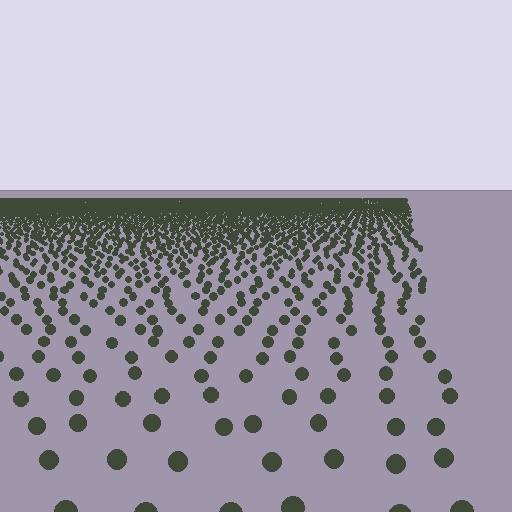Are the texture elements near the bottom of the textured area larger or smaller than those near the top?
Larger. Near the bottom, elements are closer to the viewer and appear at a bigger on-screen size.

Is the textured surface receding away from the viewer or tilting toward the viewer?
The surface is receding away from the viewer. Texture elements get smaller and denser toward the top.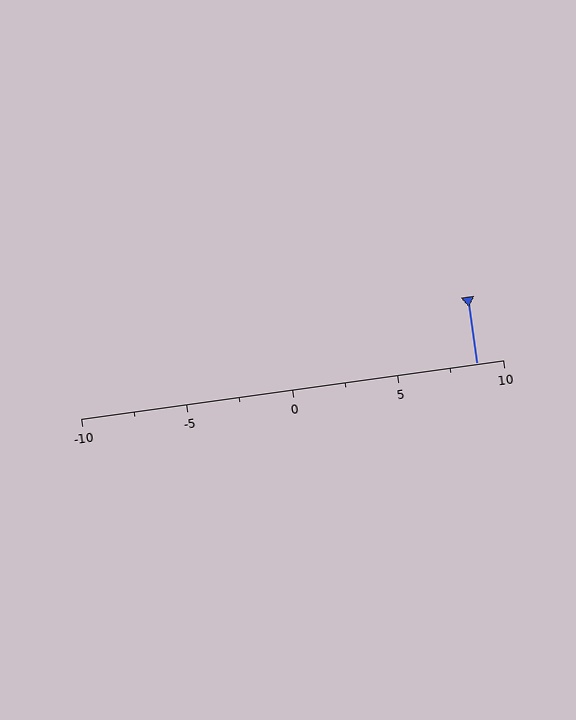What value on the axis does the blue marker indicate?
The marker indicates approximately 8.8.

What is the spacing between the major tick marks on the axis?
The major ticks are spaced 5 apart.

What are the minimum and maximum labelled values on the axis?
The axis runs from -10 to 10.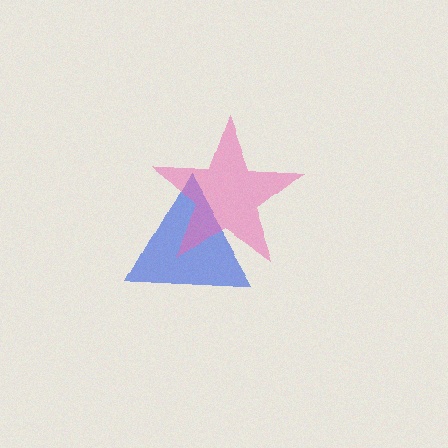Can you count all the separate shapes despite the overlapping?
Yes, there are 2 separate shapes.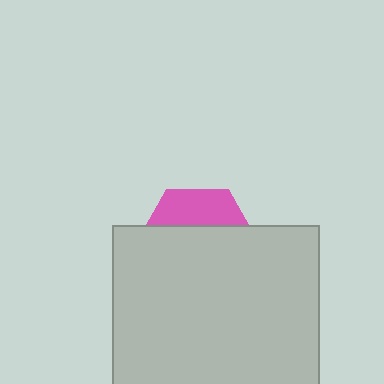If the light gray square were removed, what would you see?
You would see the complete pink hexagon.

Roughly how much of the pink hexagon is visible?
A small part of it is visible (roughly 30%).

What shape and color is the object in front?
The object in front is a light gray square.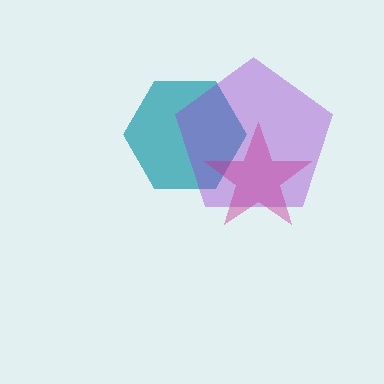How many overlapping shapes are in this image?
There are 3 overlapping shapes in the image.